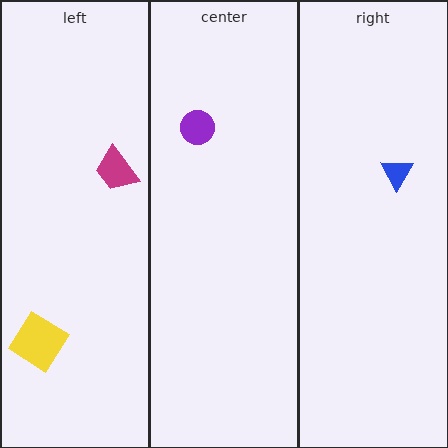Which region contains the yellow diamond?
The left region.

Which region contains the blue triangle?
The right region.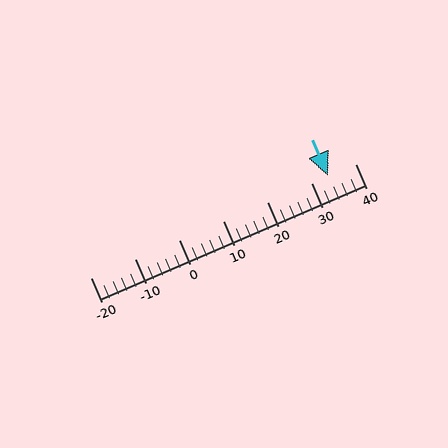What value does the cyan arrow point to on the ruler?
The cyan arrow points to approximately 34.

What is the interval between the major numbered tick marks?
The major tick marks are spaced 10 units apart.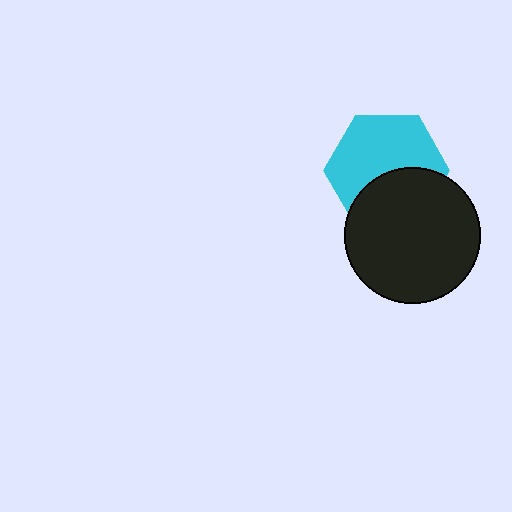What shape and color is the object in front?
The object in front is a black circle.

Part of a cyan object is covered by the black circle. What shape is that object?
It is a hexagon.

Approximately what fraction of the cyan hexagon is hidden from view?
Roughly 39% of the cyan hexagon is hidden behind the black circle.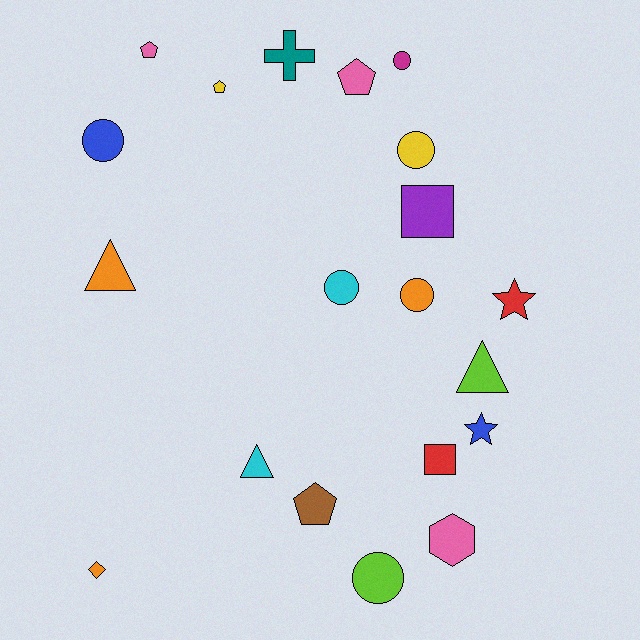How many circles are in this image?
There are 6 circles.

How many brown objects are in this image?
There is 1 brown object.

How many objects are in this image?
There are 20 objects.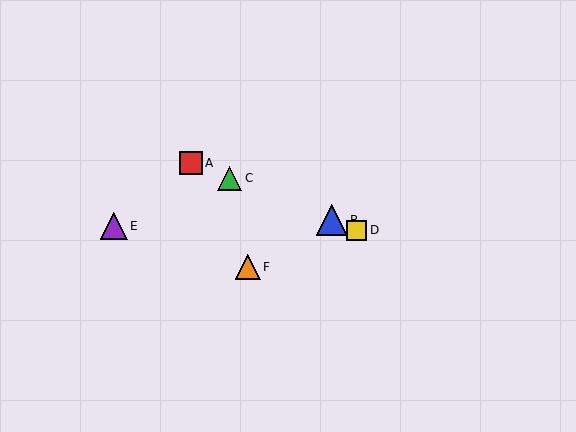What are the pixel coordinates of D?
Object D is at (357, 230).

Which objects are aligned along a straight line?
Objects A, B, C, D are aligned along a straight line.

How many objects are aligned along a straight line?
4 objects (A, B, C, D) are aligned along a straight line.